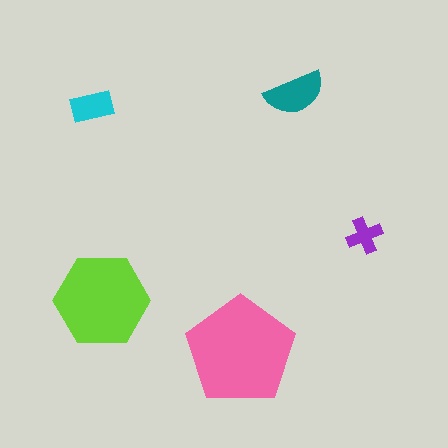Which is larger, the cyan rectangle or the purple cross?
The cyan rectangle.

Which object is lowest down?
The pink pentagon is bottommost.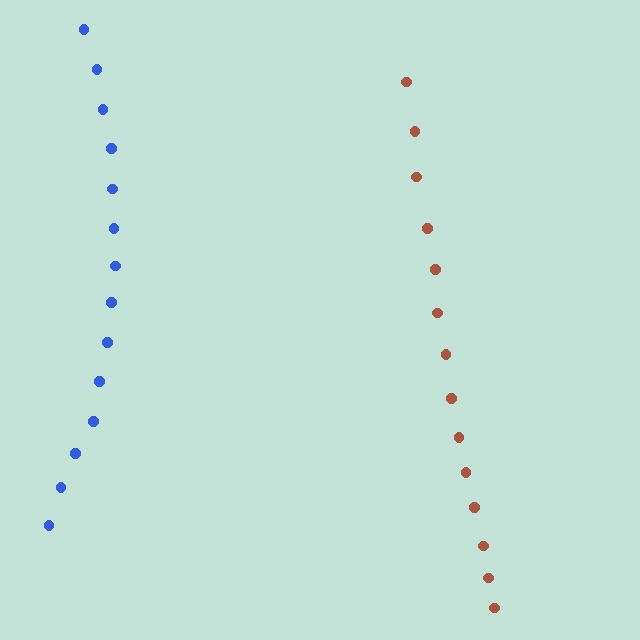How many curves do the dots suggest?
There are 2 distinct paths.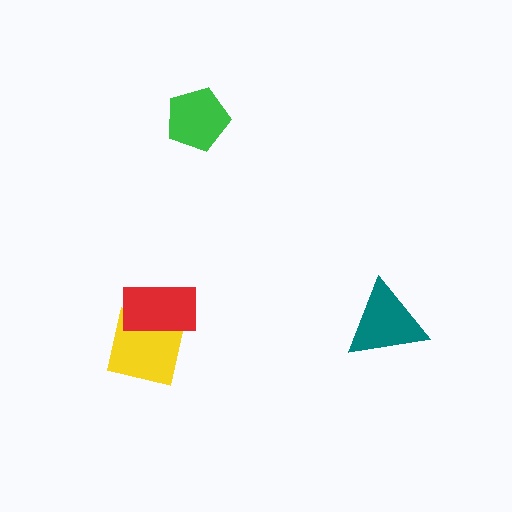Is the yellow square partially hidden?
Yes, it is partially covered by another shape.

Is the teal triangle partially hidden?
No, no other shape covers it.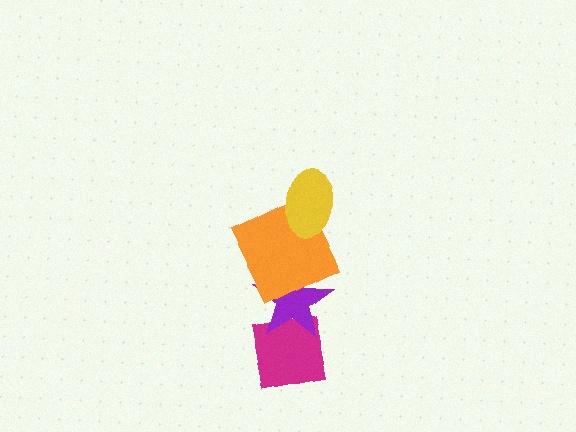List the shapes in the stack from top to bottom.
From top to bottom: the yellow ellipse, the orange square, the purple star, the magenta square.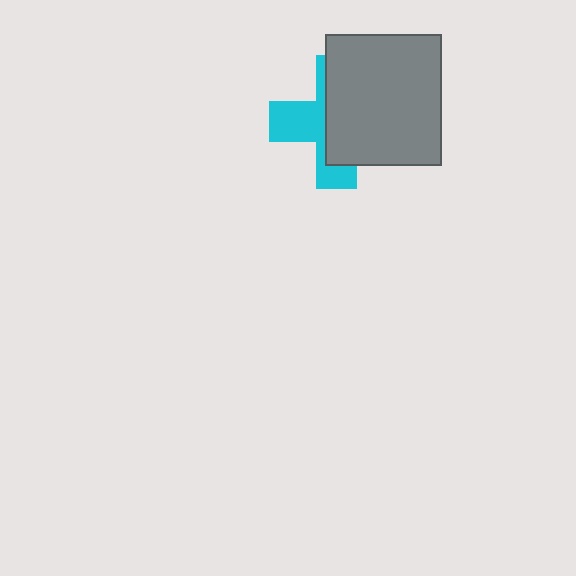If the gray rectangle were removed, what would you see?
You would see the complete cyan cross.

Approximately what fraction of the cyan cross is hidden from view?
Roughly 58% of the cyan cross is hidden behind the gray rectangle.